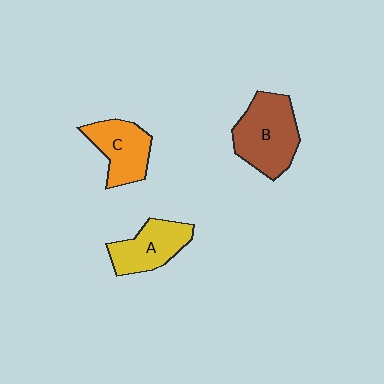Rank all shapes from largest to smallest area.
From largest to smallest: B (brown), C (orange), A (yellow).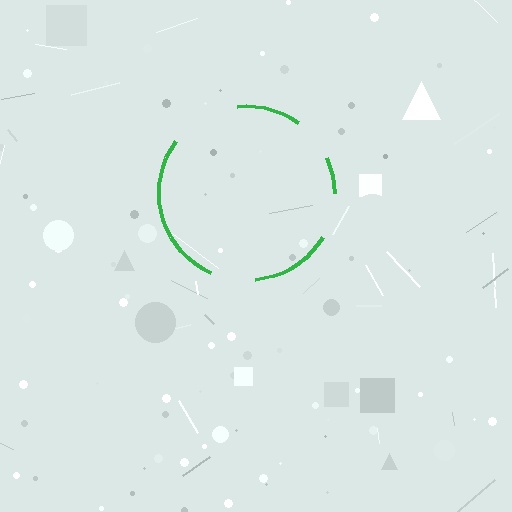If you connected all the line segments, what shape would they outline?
They would outline a circle.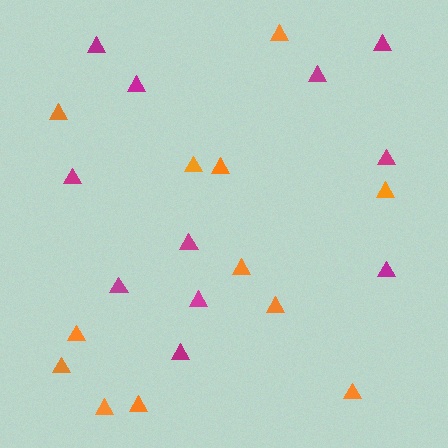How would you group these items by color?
There are 2 groups: one group of magenta triangles (11) and one group of orange triangles (12).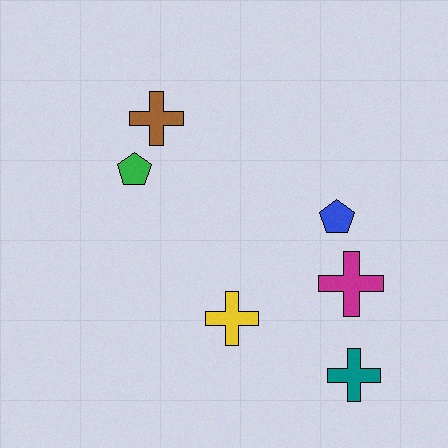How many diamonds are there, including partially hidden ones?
There are no diamonds.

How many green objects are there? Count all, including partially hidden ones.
There is 1 green object.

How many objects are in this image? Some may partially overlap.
There are 6 objects.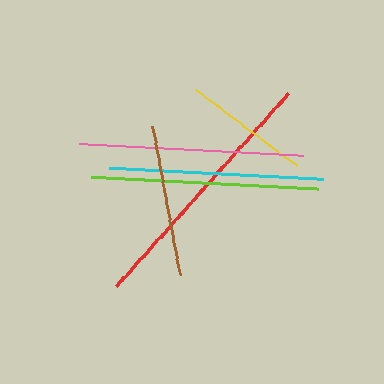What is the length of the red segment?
The red segment is approximately 260 pixels long.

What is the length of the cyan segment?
The cyan segment is approximately 215 pixels long.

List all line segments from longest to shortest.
From longest to shortest: red, lime, pink, cyan, brown, yellow.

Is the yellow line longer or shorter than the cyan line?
The cyan line is longer than the yellow line.